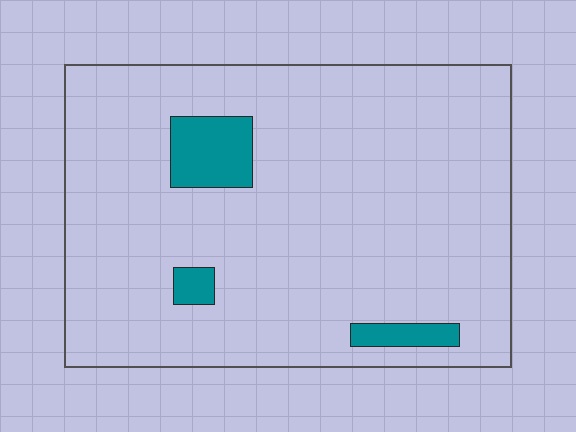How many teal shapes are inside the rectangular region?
3.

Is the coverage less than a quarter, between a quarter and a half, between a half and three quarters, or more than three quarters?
Less than a quarter.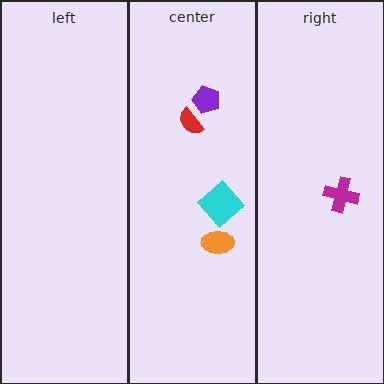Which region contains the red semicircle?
The center region.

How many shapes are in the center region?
4.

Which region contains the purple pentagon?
The center region.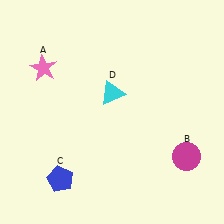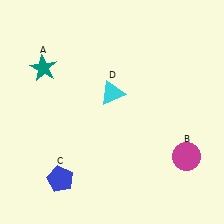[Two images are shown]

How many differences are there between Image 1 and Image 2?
There is 1 difference between the two images.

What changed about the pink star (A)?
In Image 1, A is pink. In Image 2, it changed to teal.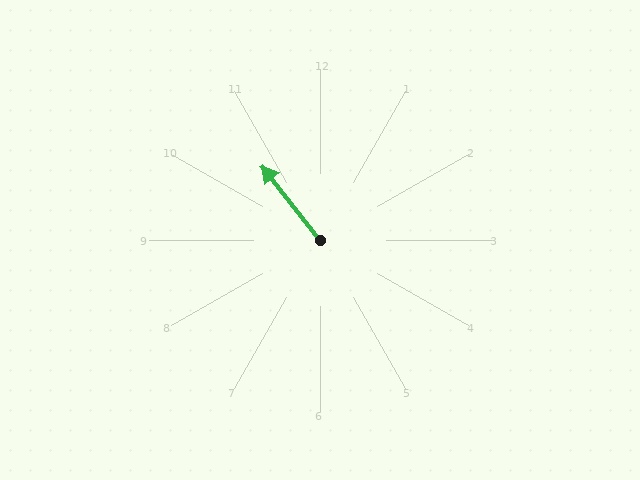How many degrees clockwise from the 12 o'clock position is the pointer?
Approximately 322 degrees.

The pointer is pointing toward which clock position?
Roughly 11 o'clock.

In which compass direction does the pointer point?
Northwest.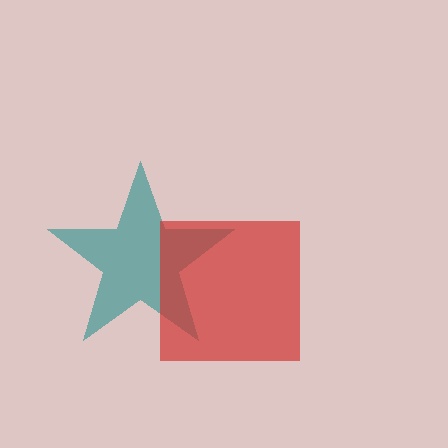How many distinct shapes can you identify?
There are 2 distinct shapes: a teal star, a red square.